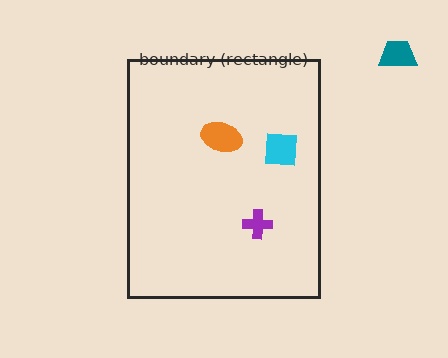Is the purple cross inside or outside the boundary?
Inside.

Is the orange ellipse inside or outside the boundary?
Inside.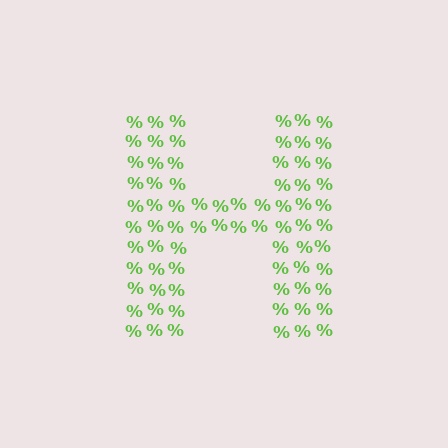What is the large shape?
The large shape is the letter H.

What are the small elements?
The small elements are percent signs.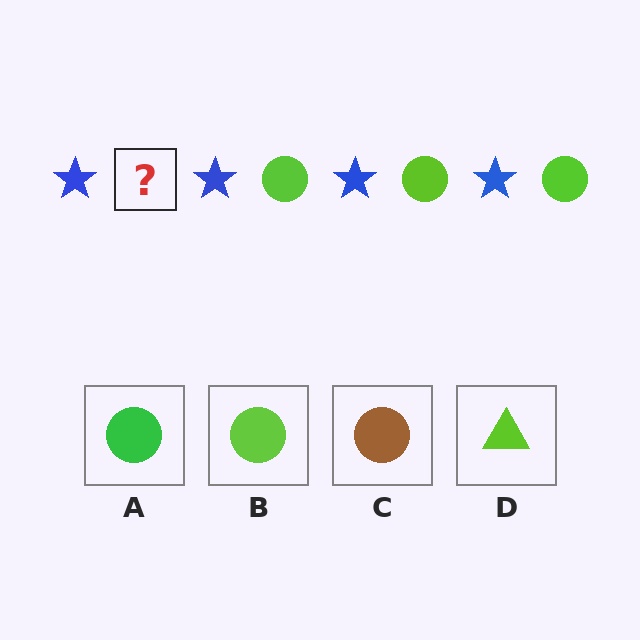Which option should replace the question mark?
Option B.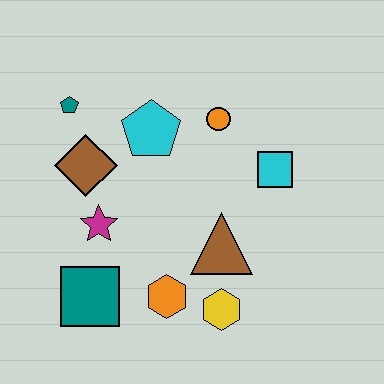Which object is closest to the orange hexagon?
The yellow hexagon is closest to the orange hexagon.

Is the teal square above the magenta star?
No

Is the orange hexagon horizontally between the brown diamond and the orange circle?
Yes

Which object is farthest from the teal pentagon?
The yellow hexagon is farthest from the teal pentagon.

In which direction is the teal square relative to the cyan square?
The teal square is to the left of the cyan square.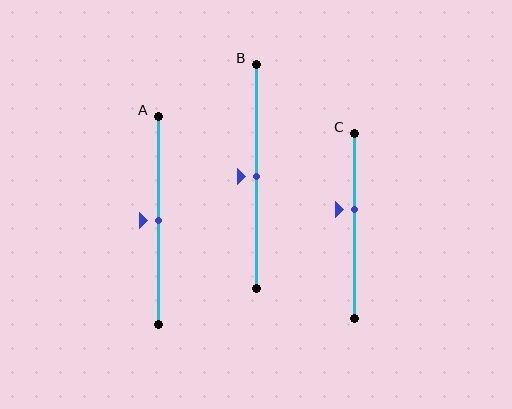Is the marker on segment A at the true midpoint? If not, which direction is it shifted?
Yes, the marker on segment A is at the true midpoint.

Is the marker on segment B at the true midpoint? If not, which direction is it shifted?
Yes, the marker on segment B is at the true midpoint.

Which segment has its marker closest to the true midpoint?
Segment A has its marker closest to the true midpoint.